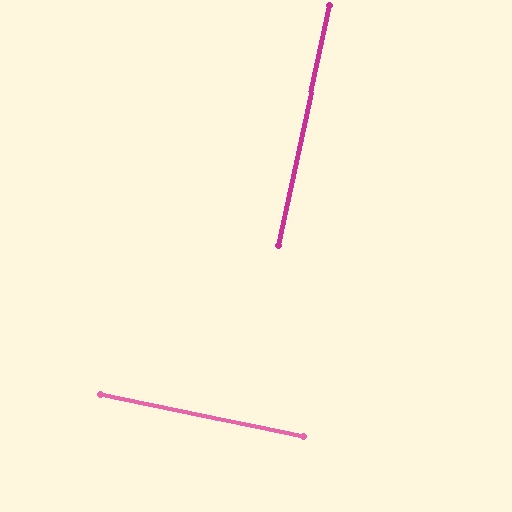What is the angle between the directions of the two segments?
Approximately 90 degrees.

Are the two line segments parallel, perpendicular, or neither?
Perpendicular — they meet at approximately 90°.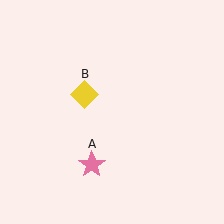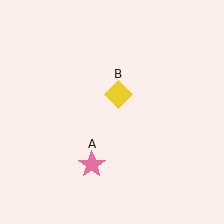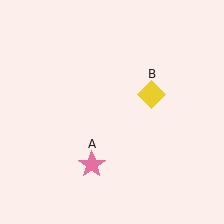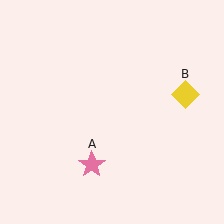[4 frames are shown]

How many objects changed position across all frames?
1 object changed position: yellow diamond (object B).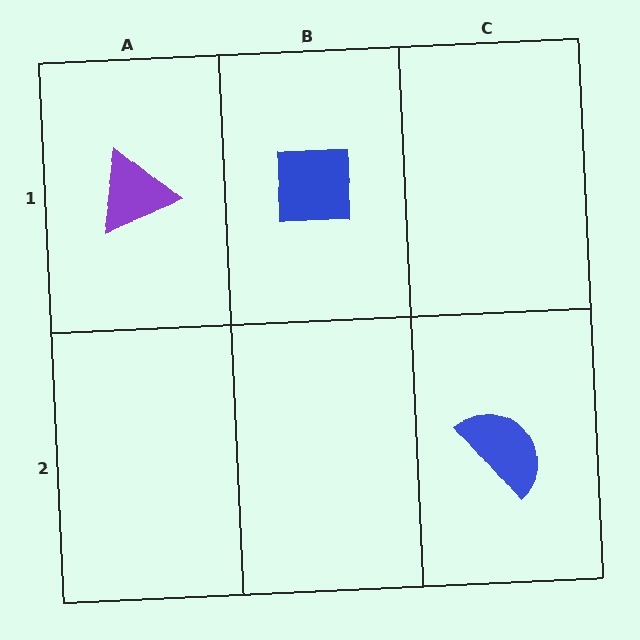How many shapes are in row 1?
2 shapes.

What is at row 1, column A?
A purple triangle.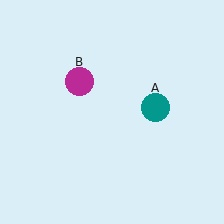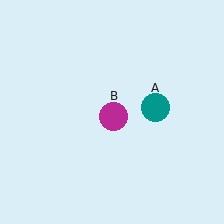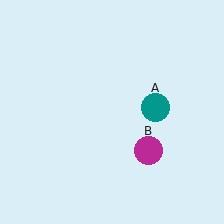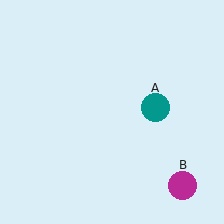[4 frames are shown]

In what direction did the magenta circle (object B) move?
The magenta circle (object B) moved down and to the right.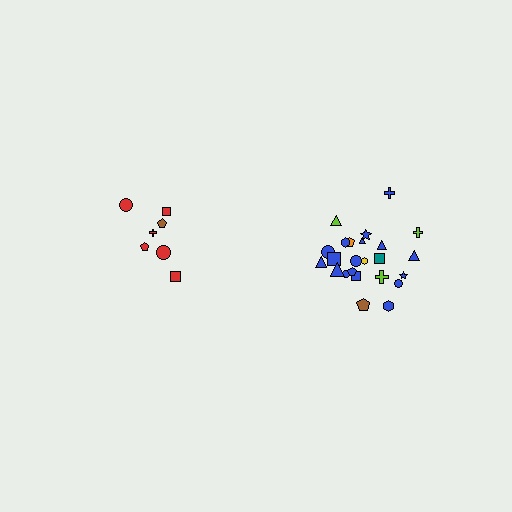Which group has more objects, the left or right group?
The right group.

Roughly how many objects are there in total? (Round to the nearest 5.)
Roughly 30 objects in total.